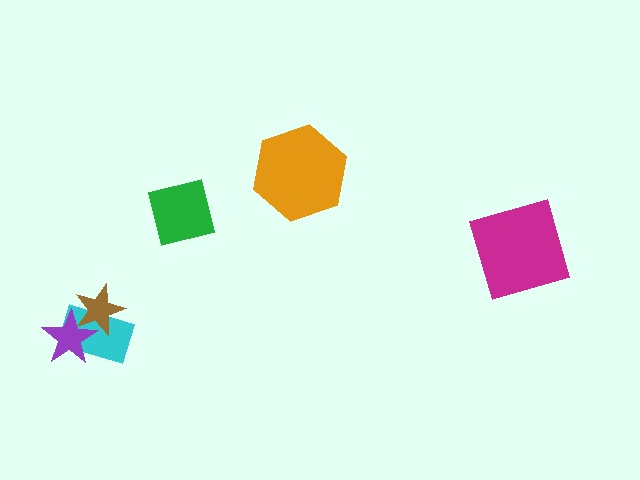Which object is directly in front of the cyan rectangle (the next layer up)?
The purple star is directly in front of the cyan rectangle.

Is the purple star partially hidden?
Yes, it is partially covered by another shape.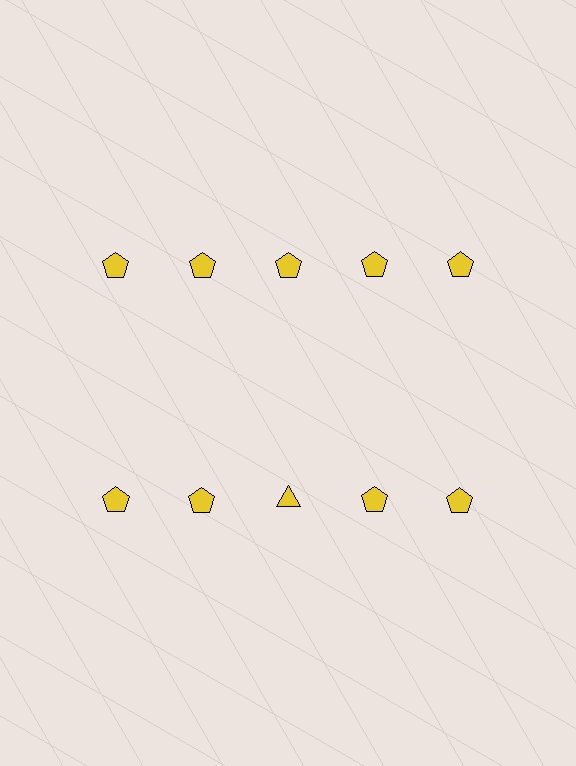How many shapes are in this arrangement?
There are 10 shapes arranged in a grid pattern.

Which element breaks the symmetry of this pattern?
The yellow triangle in the second row, center column breaks the symmetry. All other shapes are yellow pentagons.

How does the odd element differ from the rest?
It has a different shape: triangle instead of pentagon.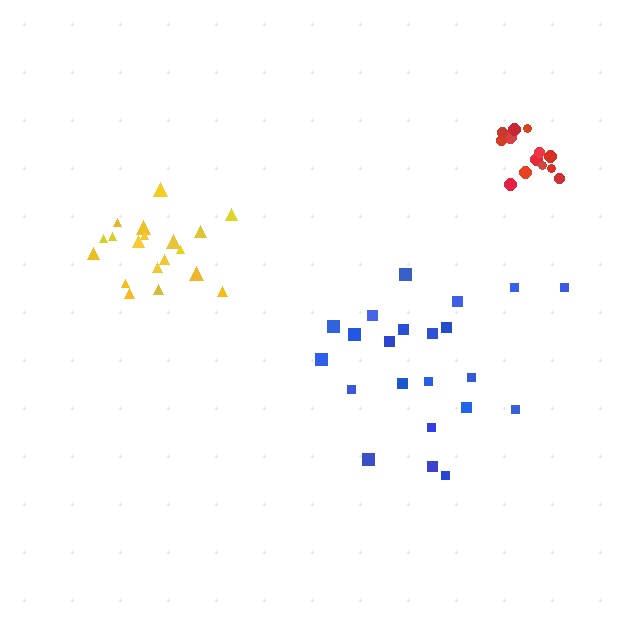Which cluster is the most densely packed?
Red.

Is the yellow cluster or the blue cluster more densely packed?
Yellow.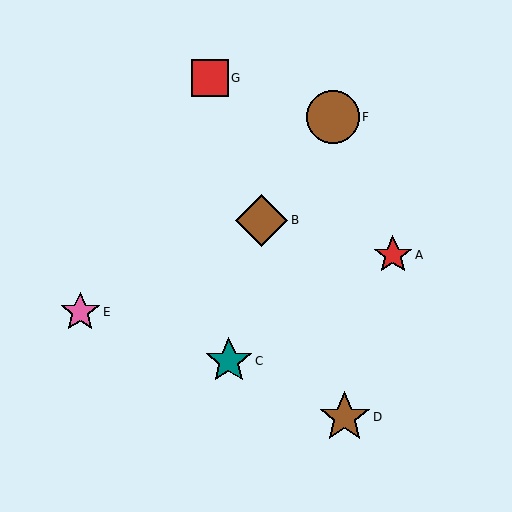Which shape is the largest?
The brown circle (labeled F) is the largest.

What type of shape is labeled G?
Shape G is a red square.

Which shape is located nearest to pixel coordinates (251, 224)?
The brown diamond (labeled B) at (262, 220) is nearest to that location.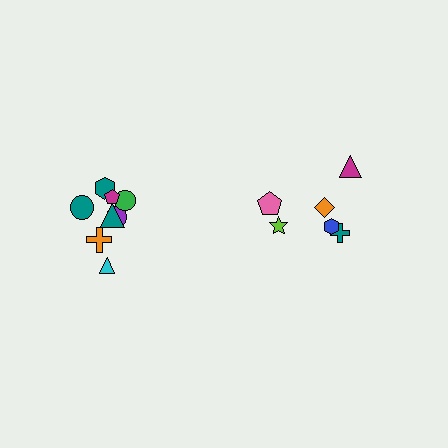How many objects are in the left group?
There are 8 objects.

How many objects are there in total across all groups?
There are 14 objects.